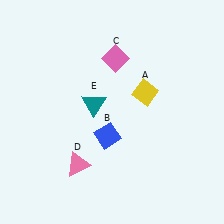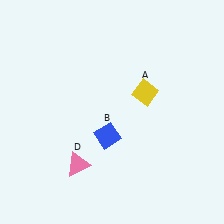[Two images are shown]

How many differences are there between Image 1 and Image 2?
There are 2 differences between the two images.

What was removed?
The pink diamond (C), the teal triangle (E) were removed in Image 2.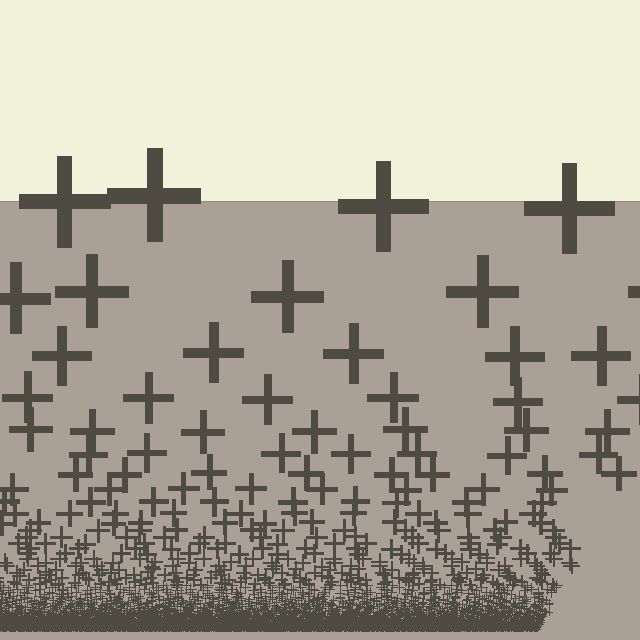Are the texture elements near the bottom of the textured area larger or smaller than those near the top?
Smaller. The gradient is inverted — elements near the bottom are smaller and denser.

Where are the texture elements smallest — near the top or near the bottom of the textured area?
Near the bottom.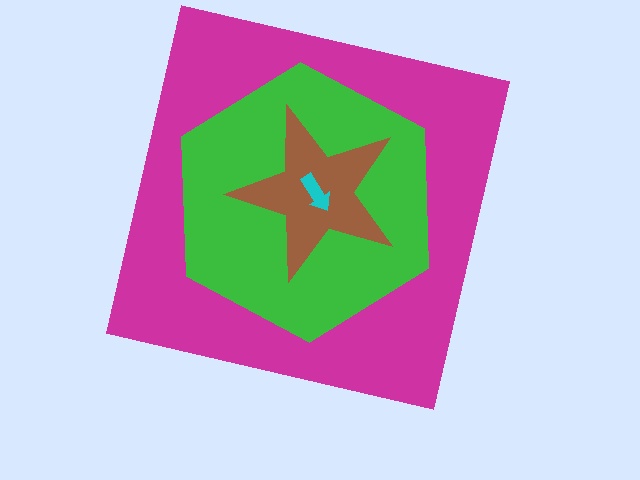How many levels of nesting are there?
4.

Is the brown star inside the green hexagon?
Yes.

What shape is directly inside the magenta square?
The green hexagon.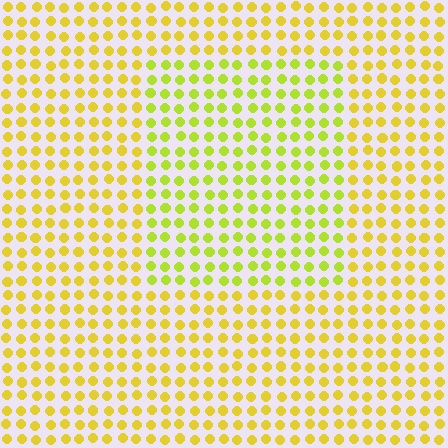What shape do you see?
I see a rectangle.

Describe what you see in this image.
The image is filled with small yellow elements in a uniform arrangement. A rectangle-shaped region is visible where the elements are tinted to a slightly different hue, forming a subtle color boundary.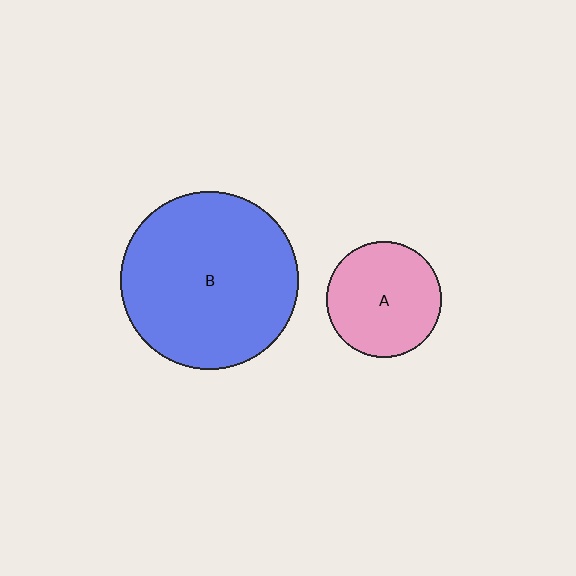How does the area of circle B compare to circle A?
Approximately 2.4 times.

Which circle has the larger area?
Circle B (blue).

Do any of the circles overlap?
No, none of the circles overlap.